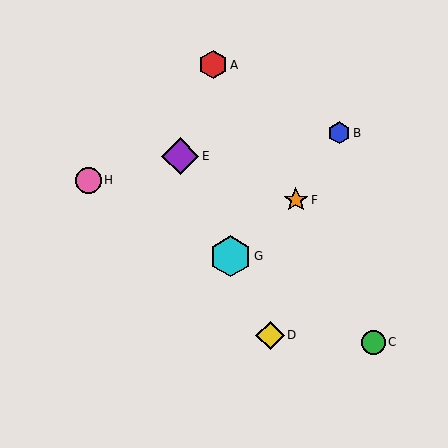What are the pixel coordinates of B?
Object B is at (339, 133).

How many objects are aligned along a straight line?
3 objects (D, E, G) are aligned along a straight line.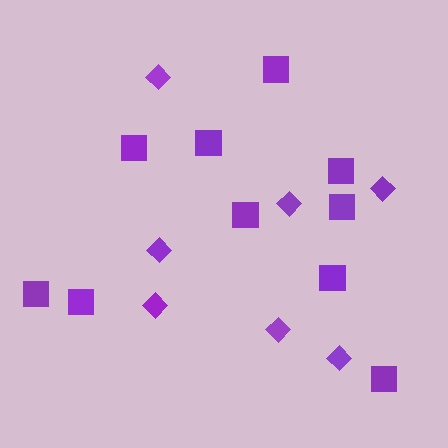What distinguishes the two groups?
There are 2 groups: one group of diamonds (7) and one group of squares (10).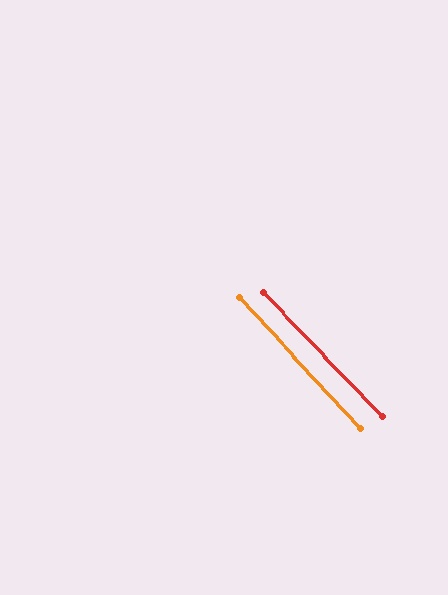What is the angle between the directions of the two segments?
Approximately 1 degree.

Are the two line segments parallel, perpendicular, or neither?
Parallel — their directions differ by only 0.8°.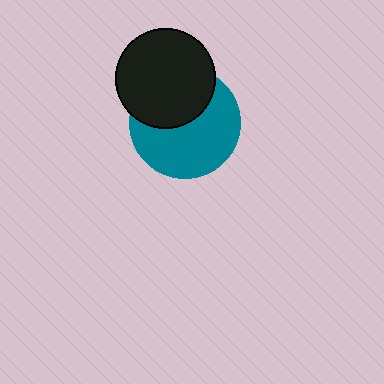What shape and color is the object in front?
The object in front is a black circle.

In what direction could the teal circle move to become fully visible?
The teal circle could move down. That would shift it out from behind the black circle entirely.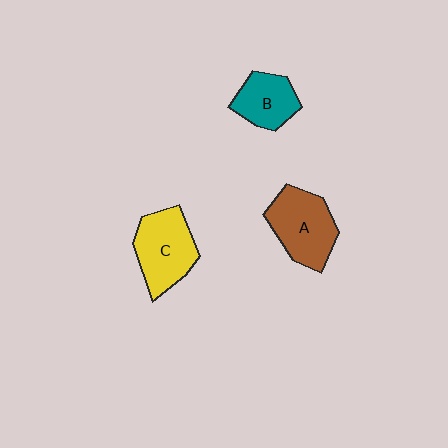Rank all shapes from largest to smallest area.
From largest to smallest: A (brown), C (yellow), B (teal).